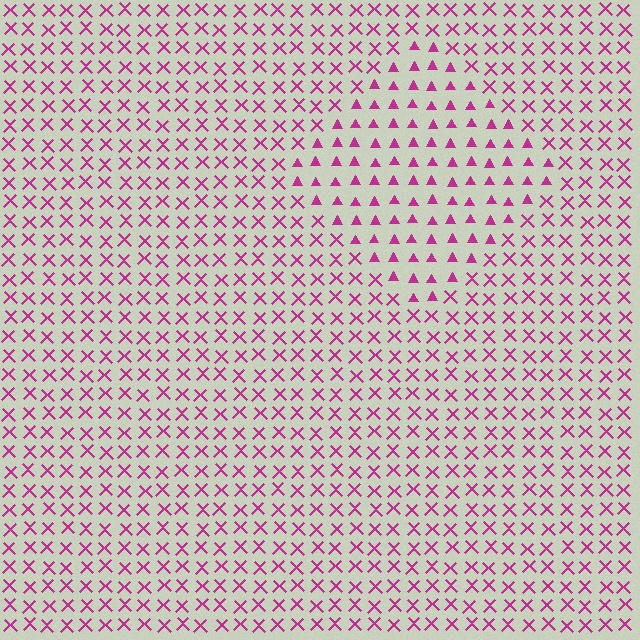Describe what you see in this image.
The image is filled with small magenta elements arranged in a uniform grid. A diamond-shaped region contains triangles, while the surrounding area contains X marks. The boundary is defined purely by the change in element shape.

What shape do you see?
I see a diamond.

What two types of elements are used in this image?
The image uses triangles inside the diamond region and X marks outside it.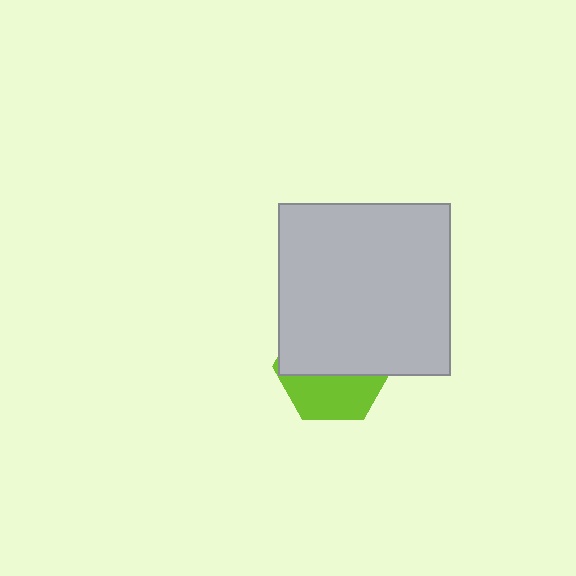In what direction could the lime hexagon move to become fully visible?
The lime hexagon could move down. That would shift it out from behind the light gray square entirely.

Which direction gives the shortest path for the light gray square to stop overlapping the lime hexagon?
Moving up gives the shortest separation.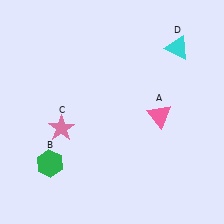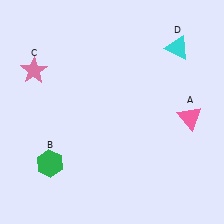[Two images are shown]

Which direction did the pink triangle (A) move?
The pink triangle (A) moved right.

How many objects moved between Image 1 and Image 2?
2 objects moved between the two images.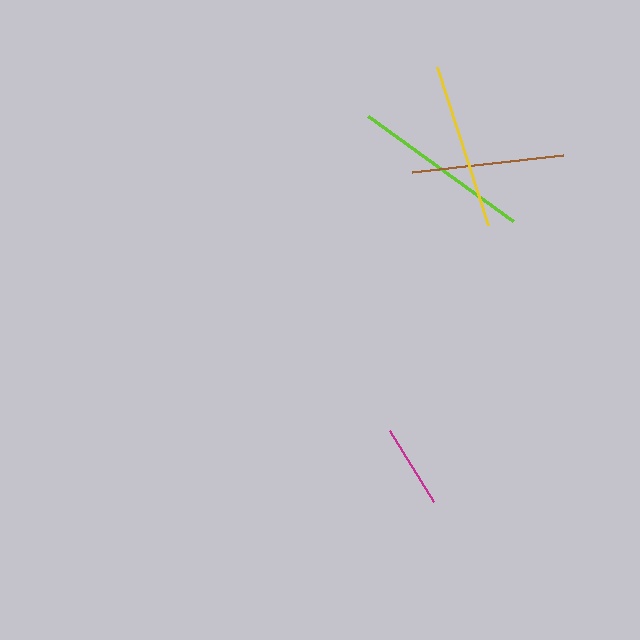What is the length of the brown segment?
The brown segment is approximately 152 pixels long.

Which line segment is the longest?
The lime line is the longest at approximately 179 pixels.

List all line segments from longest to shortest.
From longest to shortest: lime, yellow, brown, magenta.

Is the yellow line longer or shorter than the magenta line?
The yellow line is longer than the magenta line.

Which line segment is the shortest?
The magenta line is the shortest at approximately 84 pixels.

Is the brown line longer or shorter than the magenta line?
The brown line is longer than the magenta line.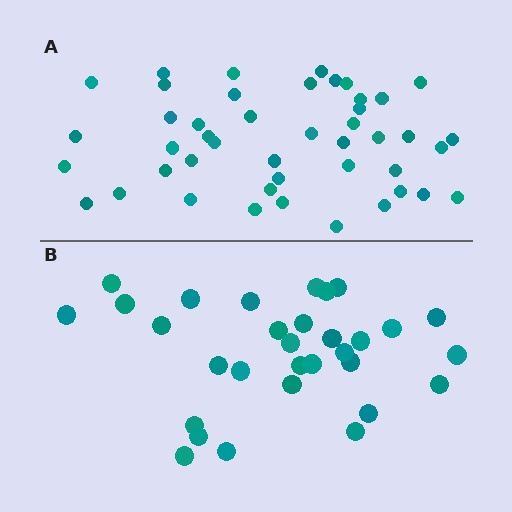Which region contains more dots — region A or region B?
Region A (the top region) has more dots.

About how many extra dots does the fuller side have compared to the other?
Region A has approximately 15 more dots than region B.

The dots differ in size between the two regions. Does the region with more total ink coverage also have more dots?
No. Region B has more total ink coverage because its dots are larger, but region A actually contains more individual dots. Total area can be misleading — the number of items is what matters here.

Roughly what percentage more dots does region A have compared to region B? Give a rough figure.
About 45% more.